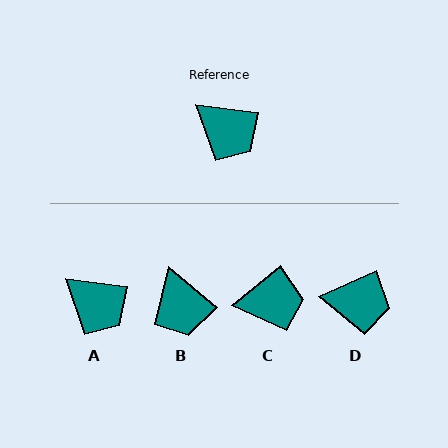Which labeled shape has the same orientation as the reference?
A.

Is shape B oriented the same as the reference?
No, it is off by about 33 degrees.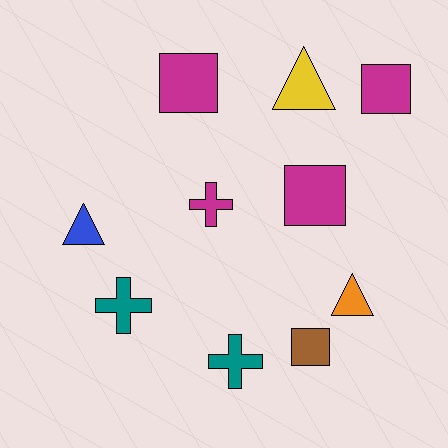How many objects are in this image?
There are 10 objects.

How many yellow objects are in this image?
There is 1 yellow object.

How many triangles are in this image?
There are 3 triangles.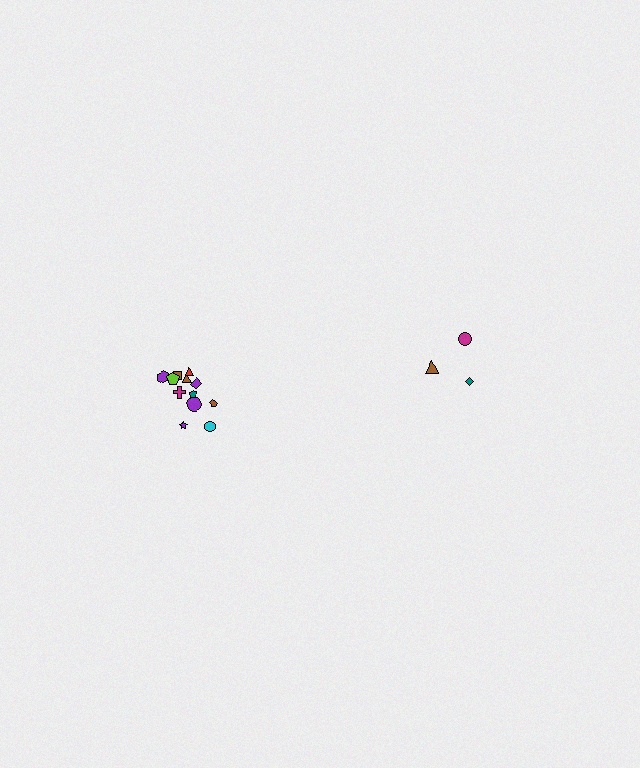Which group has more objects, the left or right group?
The left group.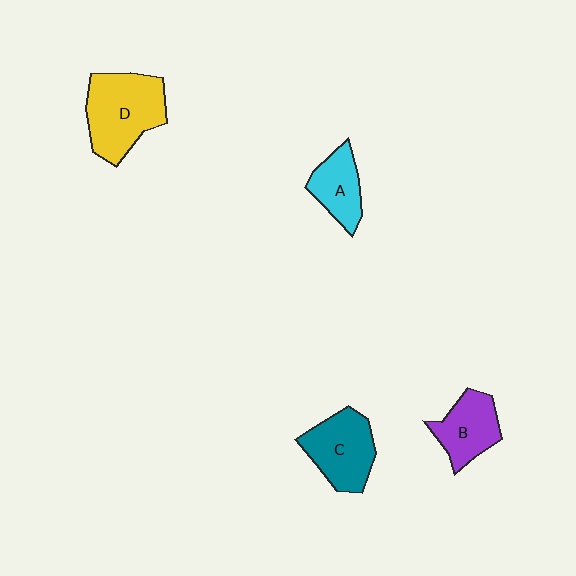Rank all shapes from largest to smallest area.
From largest to smallest: D (yellow), C (teal), B (purple), A (cyan).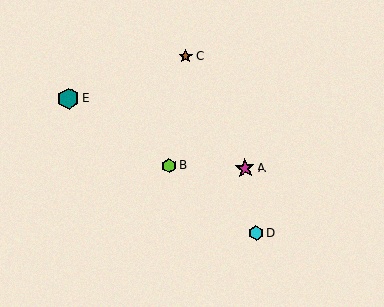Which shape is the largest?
The teal hexagon (labeled E) is the largest.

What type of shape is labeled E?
Shape E is a teal hexagon.